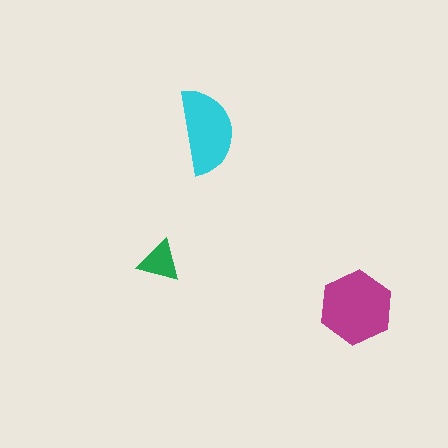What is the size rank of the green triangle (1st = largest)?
3rd.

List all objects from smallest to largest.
The green triangle, the cyan semicircle, the magenta hexagon.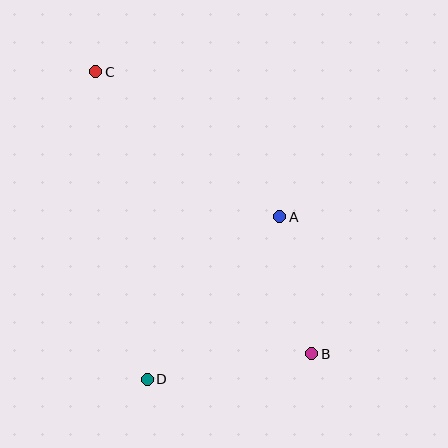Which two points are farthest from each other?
Points B and C are farthest from each other.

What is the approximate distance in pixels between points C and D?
The distance between C and D is approximately 312 pixels.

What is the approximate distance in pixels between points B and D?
The distance between B and D is approximately 166 pixels.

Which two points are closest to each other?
Points A and B are closest to each other.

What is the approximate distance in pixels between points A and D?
The distance between A and D is approximately 210 pixels.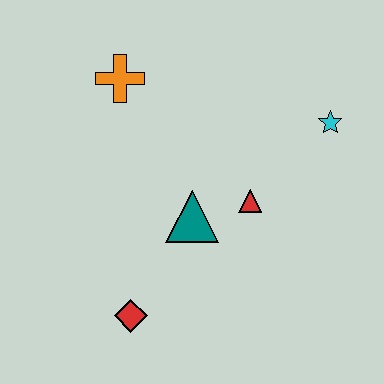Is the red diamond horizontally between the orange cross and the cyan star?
Yes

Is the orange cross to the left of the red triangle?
Yes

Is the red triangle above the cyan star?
No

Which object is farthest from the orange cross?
The red diamond is farthest from the orange cross.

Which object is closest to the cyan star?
The red triangle is closest to the cyan star.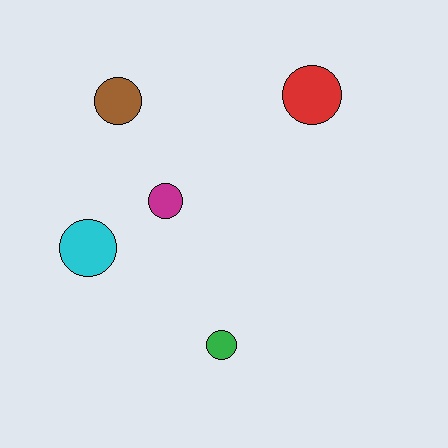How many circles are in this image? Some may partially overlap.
There are 5 circles.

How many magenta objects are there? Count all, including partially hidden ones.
There is 1 magenta object.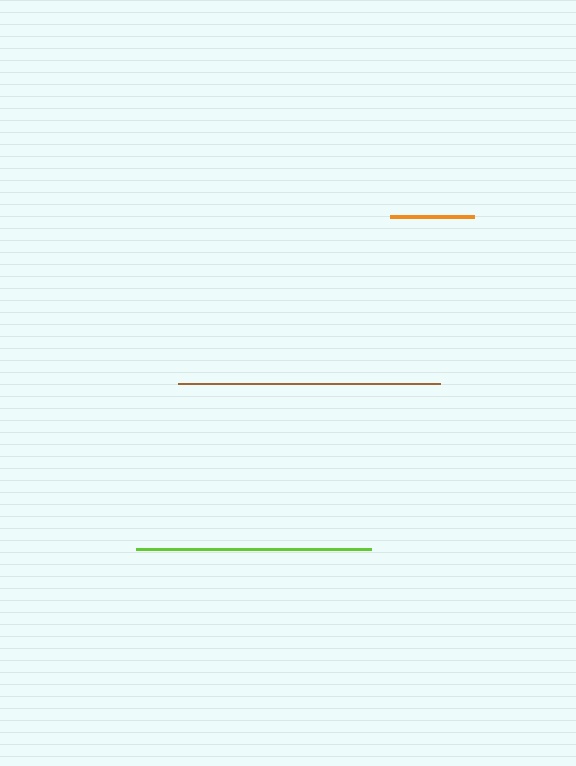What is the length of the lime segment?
The lime segment is approximately 234 pixels long.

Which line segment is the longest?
The brown line is the longest at approximately 262 pixels.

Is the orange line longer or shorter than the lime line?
The lime line is longer than the orange line.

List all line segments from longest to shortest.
From longest to shortest: brown, lime, orange.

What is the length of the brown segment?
The brown segment is approximately 262 pixels long.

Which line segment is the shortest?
The orange line is the shortest at approximately 83 pixels.